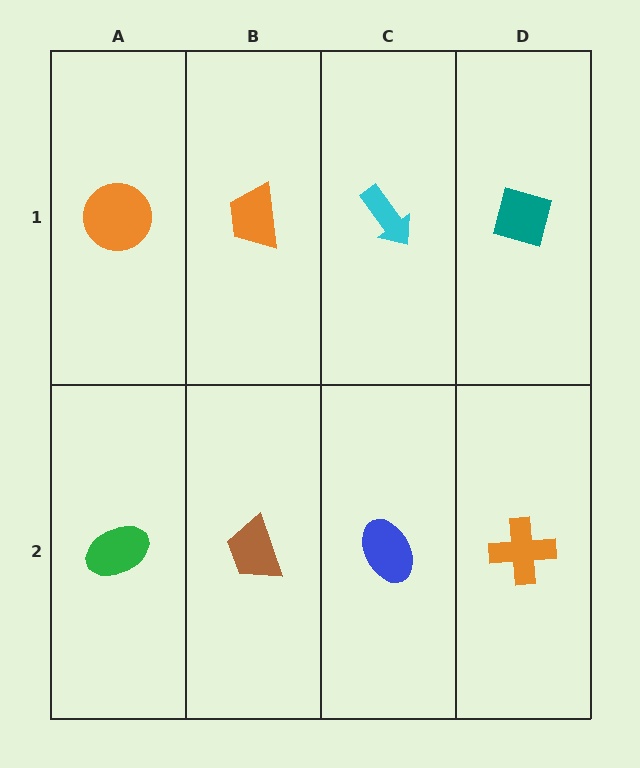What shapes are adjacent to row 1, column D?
An orange cross (row 2, column D), a cyan arrow (row 1, column C).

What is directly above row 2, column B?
An orange trapezoid.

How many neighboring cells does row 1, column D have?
2.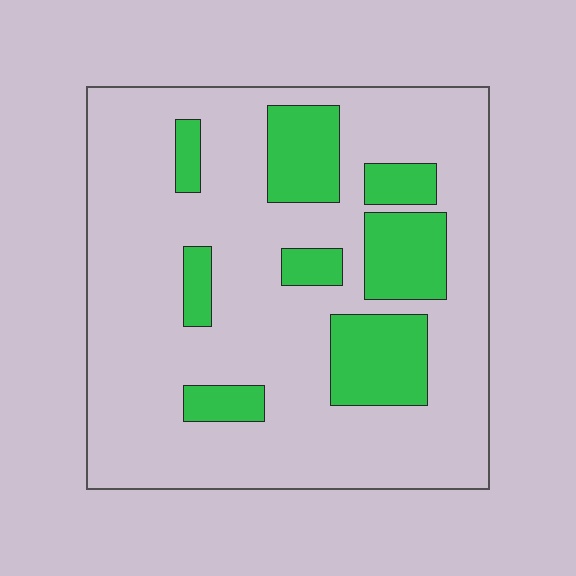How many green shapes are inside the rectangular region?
8.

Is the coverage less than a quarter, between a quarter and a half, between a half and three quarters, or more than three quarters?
Less than a quarter.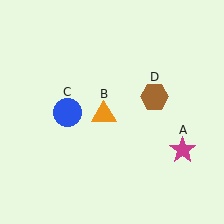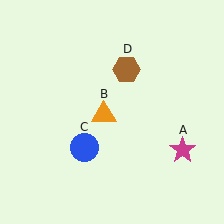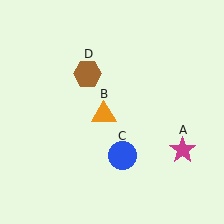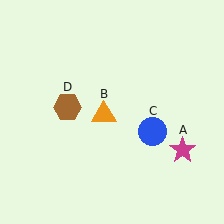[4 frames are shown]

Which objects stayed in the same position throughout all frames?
Magenta star (object A) and orange triangle (object B) remained stationary.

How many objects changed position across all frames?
2 objects changed position: blue circle (object C), brown hexagon (object D).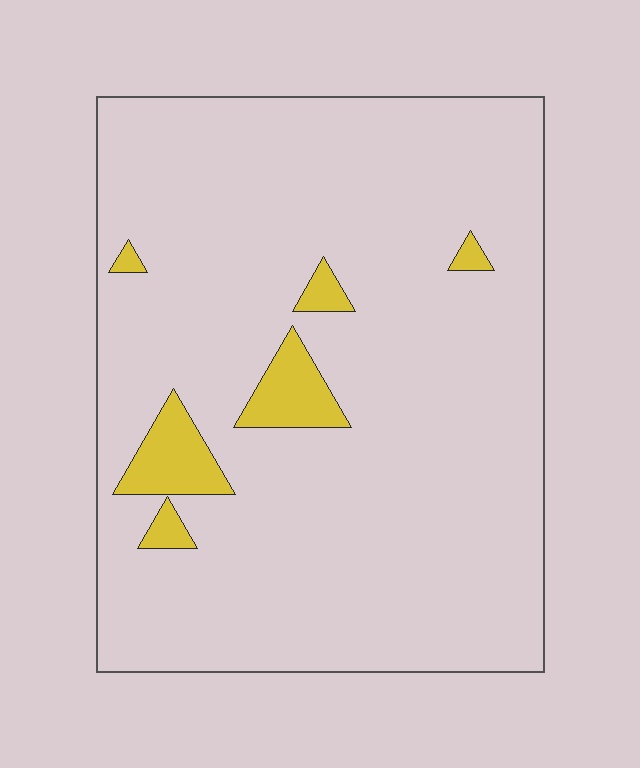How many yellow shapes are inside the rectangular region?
6.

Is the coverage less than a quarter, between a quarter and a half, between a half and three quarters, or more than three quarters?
Less than a quarter.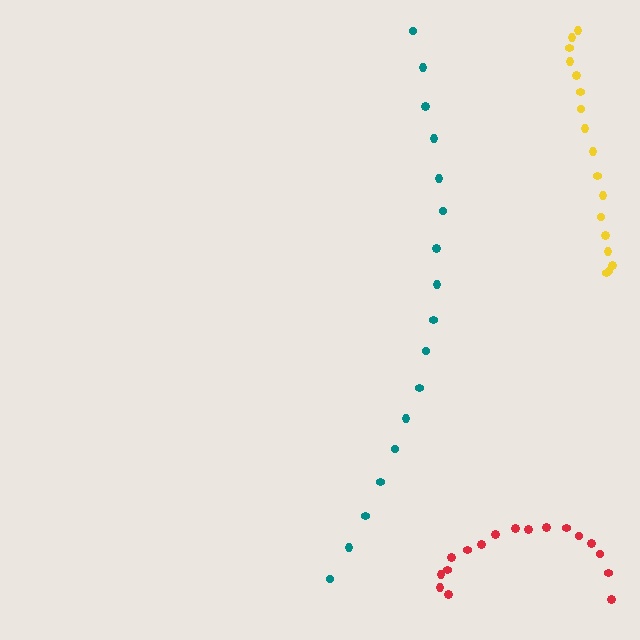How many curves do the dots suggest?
There are 3 distinct paths.